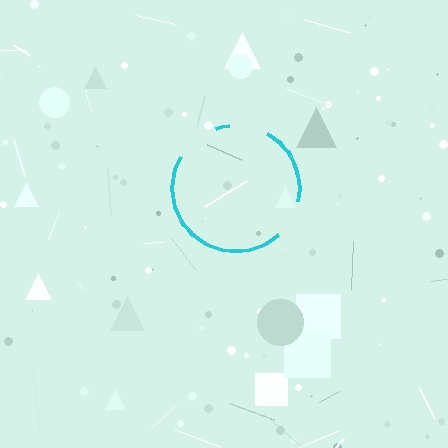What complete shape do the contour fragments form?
The contour fragments form a circle.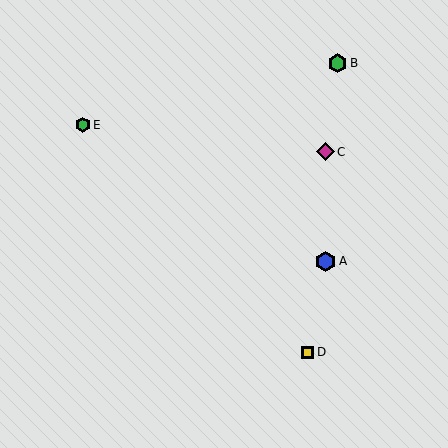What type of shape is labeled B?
Shape B is a green hexagon.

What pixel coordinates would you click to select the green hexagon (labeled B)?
Click at (337, 63) to select the green hexagon B.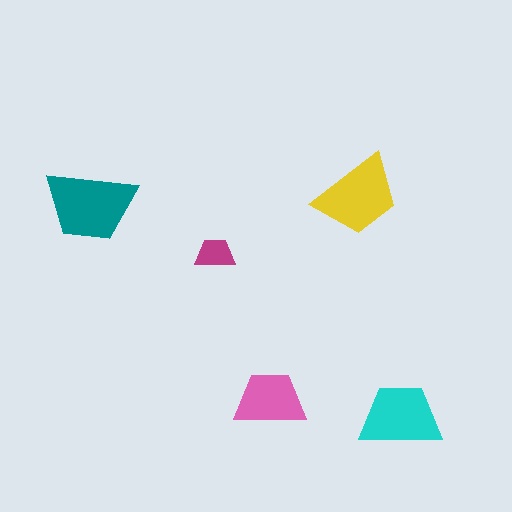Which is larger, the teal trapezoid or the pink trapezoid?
The teal one.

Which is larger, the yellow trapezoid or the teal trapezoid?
The teal one.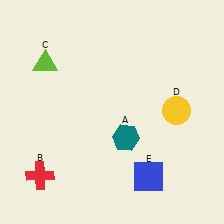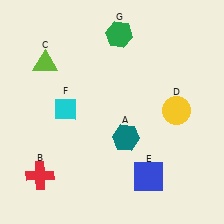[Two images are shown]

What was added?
A cyan diamond (F), a green hexagon (G) were added in Image 2.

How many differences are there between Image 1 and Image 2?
There are 2 differences between the two images.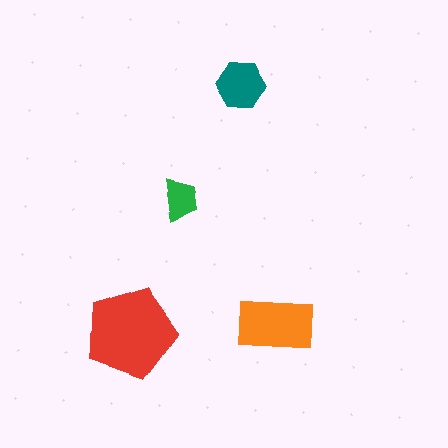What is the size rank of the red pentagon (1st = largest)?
1st.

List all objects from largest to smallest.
The red pentagon, the orange rectangle, the teal hexagon, the green trapezoid.